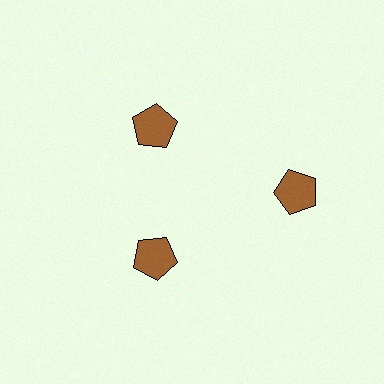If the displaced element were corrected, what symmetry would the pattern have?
It would have 3-fold rotational symmetry — the pattern would map onto itself every 120 degrees.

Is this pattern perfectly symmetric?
No. The 3 brown pentagons are arranged in a ring, but one element near the 3 o'clock position is pushed outward from the center, breaking the 3-fold rotational symmetry.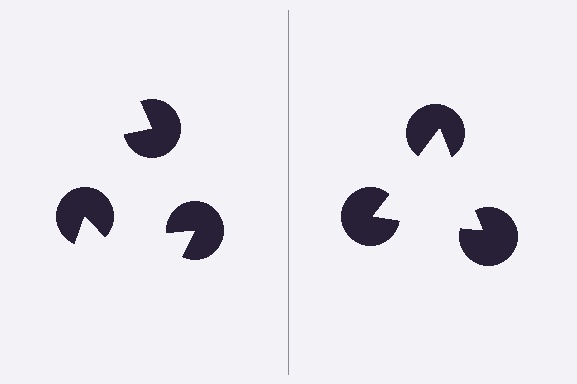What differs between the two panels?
The pac-man discs are positioned identically on both sides; only the wedge orientations differ. On the right they align to a triangle; on the left they are misaligned.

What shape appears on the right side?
An illusory triangle.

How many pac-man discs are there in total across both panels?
6 — 3 on each side.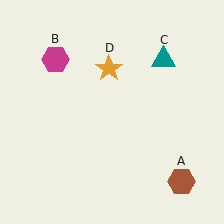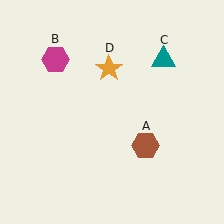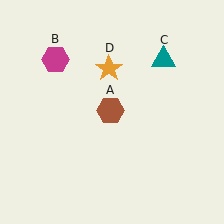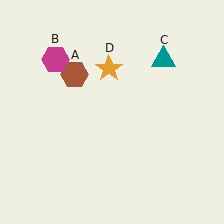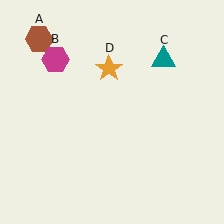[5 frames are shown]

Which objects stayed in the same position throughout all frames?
Magenta hexagon (object B) and teal triangle (object C) and orange star (object D) remained stationary.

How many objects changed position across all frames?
1 object changed position: brown hexagon (object A).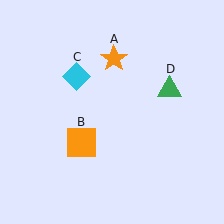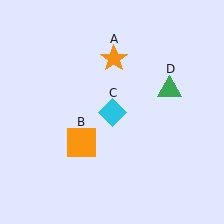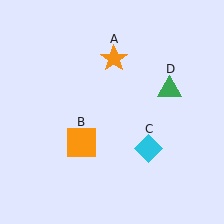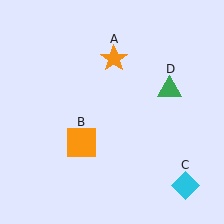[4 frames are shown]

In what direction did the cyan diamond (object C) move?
The cyan diamond (object C) moved down and to the right.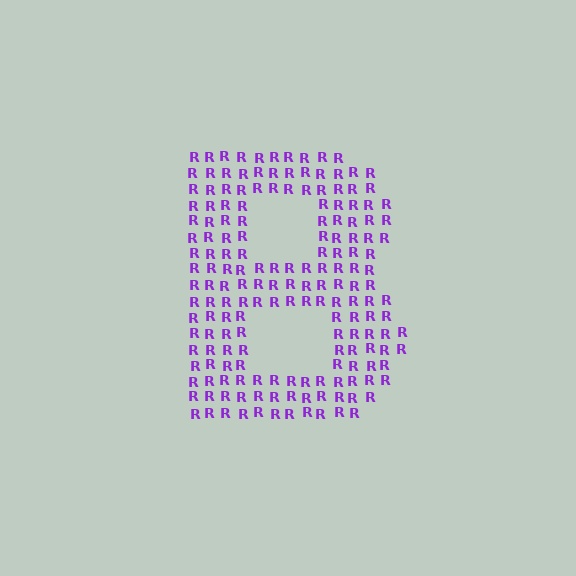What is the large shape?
The large shape is the letter B.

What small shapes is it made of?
It is made of small letter R's.